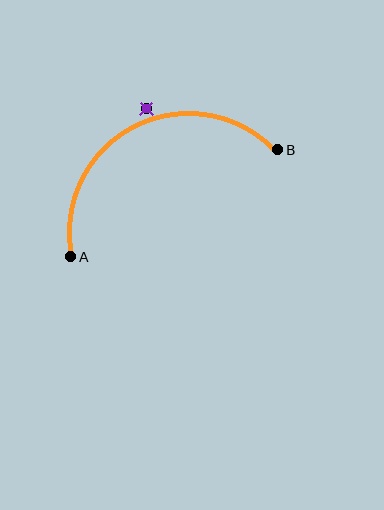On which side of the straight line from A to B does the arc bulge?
The arc bulges above the straight line connecting A and B.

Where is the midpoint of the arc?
The arc midpoint is the point on the curve farthest from the straight line joining A and B. It sits above that line.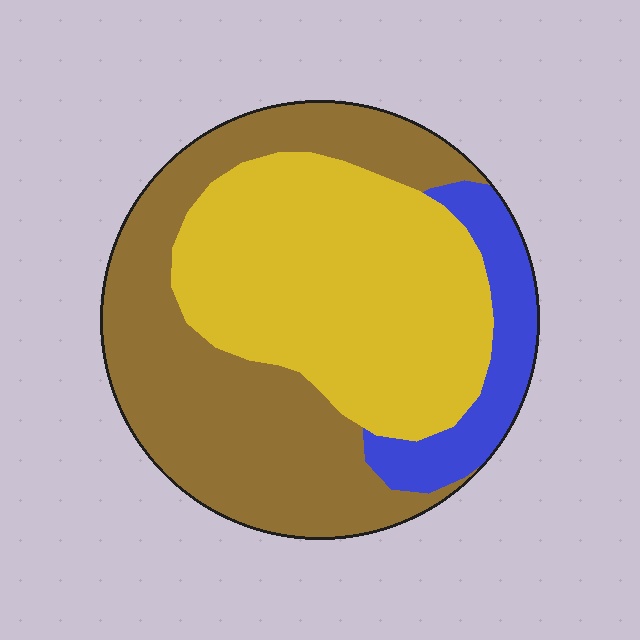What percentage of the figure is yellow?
Yellow covers 43% of the figure.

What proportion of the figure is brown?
Brown covers about 45% of the figure.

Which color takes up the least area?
Blue, at roughly 10%.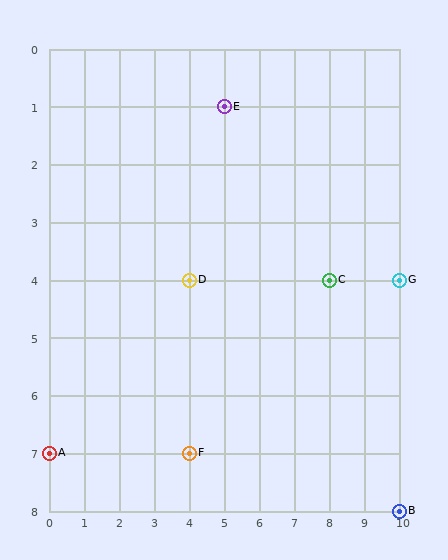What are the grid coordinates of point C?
Point C is at grid coordinates (8, 4).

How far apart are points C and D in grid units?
Points C and D are 4 columns apart.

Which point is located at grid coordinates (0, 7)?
Point A is at (0, 7).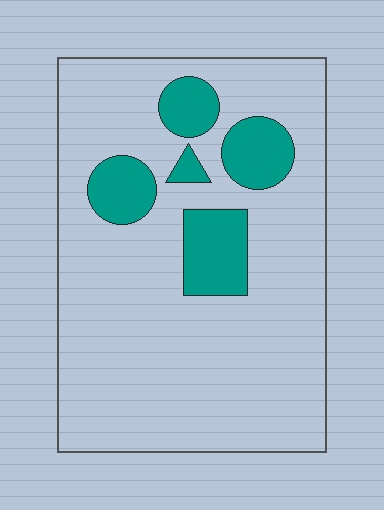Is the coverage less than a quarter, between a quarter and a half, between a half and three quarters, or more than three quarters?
Less than a quarter.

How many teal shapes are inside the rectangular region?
5.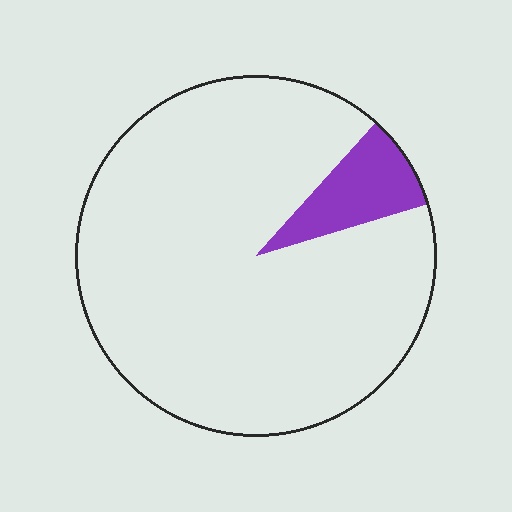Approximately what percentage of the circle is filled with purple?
Approximately 10%.